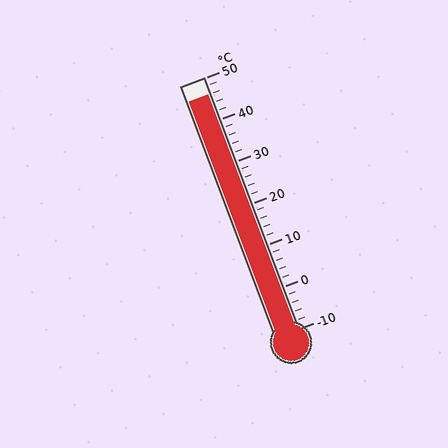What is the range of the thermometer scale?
The thermometer scale ranges from -10°C to 50°C.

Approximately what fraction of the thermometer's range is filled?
The thermometer is filled to approximately 95% of its range.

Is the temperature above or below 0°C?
The temperature is above 0°C.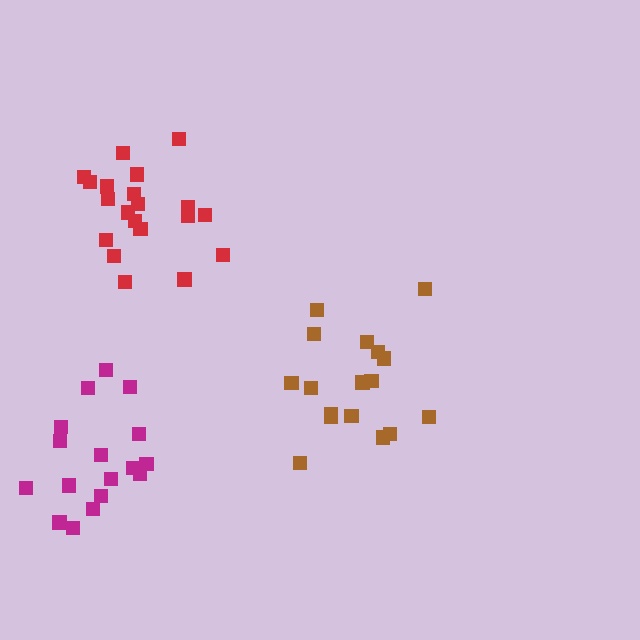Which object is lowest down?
The magenta cluster is bottommost.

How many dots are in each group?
Group 1: 17 dots, Group 2: 20 dots, Group 3: 17 dots (54 total).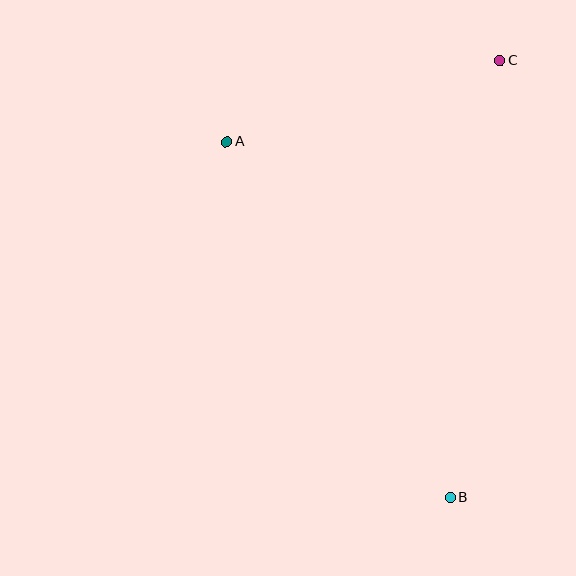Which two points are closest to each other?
Points A and C are closest to each other.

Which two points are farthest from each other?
Points B and C are farthest from each other.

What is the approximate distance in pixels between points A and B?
The distance between A and B is approximately 420 pixels.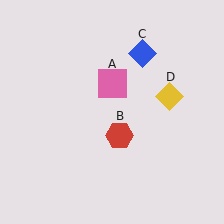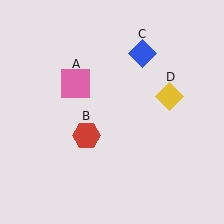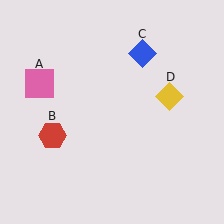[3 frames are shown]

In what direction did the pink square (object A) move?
The pink square (object A) moved left.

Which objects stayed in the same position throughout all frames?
Blue diamond (object C) and yellow diamond (object D) remained stationary.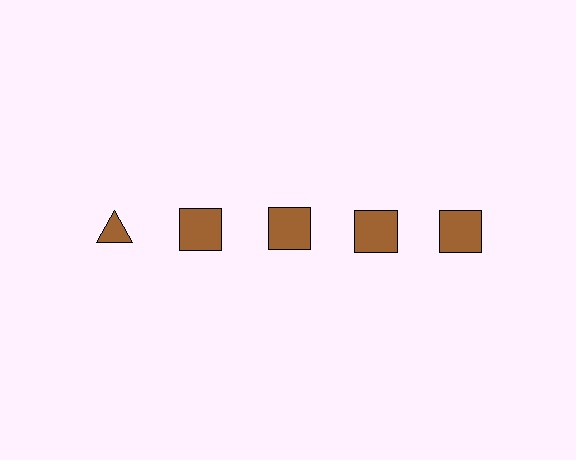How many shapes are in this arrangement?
There are 5 shapes arranged in a grid pattern.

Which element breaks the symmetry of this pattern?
The brown triangle in the top row, leftmost column breaks the symmetry. All other shapes are brown squares.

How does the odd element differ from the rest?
It has a different shape: triangle instead of square.